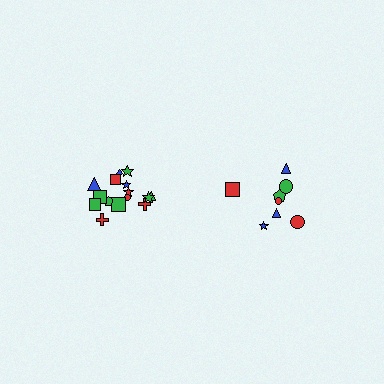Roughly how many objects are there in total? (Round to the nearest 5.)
Roughly 25 objects in total.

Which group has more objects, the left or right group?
The left group.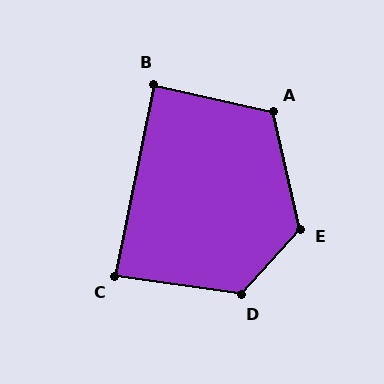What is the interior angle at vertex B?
Approximately 89 degrees (approximately right).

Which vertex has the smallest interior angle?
C, at approximately 87 degrees.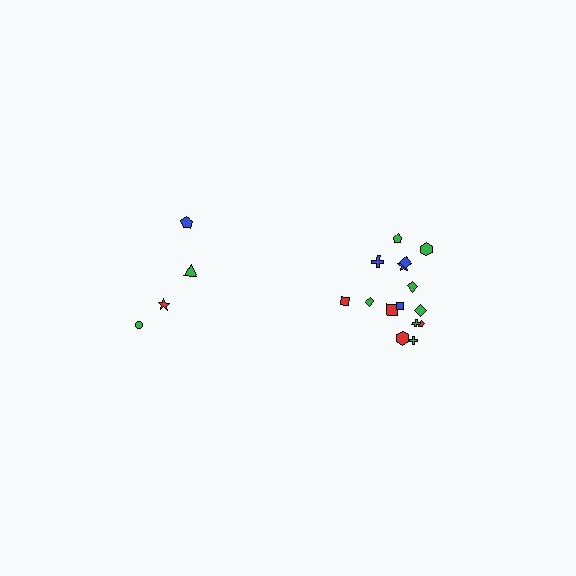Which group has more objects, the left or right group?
The right group.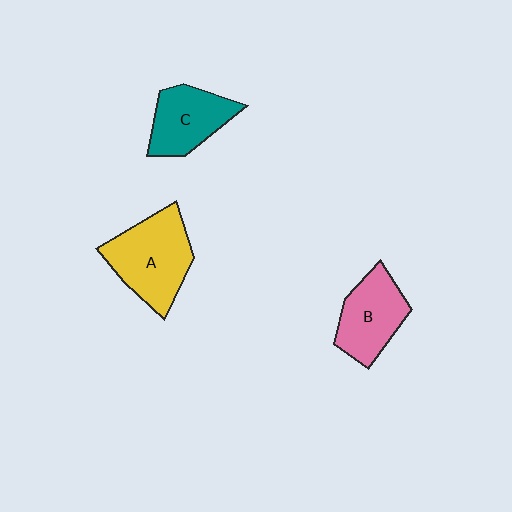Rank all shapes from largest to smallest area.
From largest to smallest: A (yellow), B (pink), C (teal).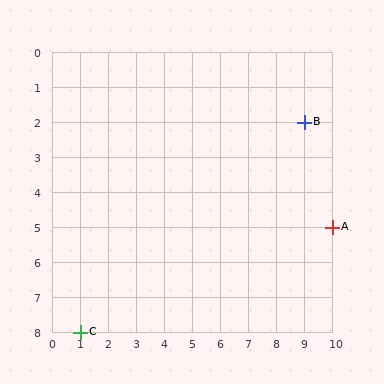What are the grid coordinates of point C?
Point C is at grid coordinates (1, 8).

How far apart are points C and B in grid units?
Points C and B are 8 columns and 6 rows apart (about 10.0 grid units diagonally).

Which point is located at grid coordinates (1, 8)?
Point C is at (1, 8).